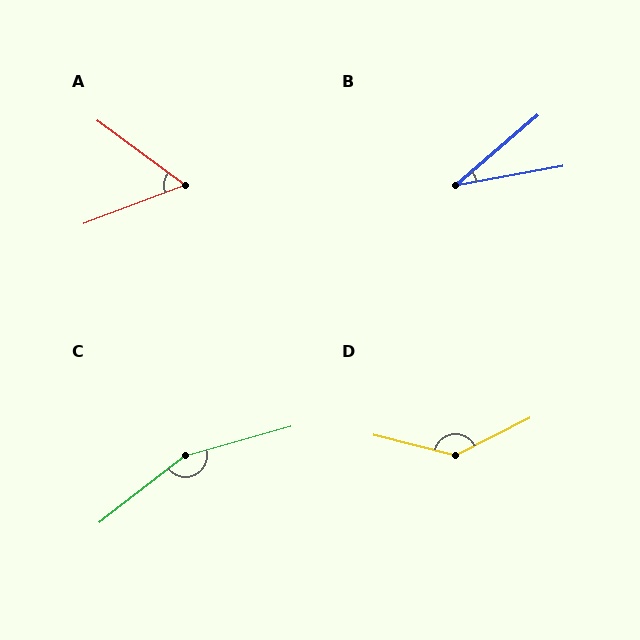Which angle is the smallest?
B, at approximately 30 degrees.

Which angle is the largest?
C, at approximately 158 degrees.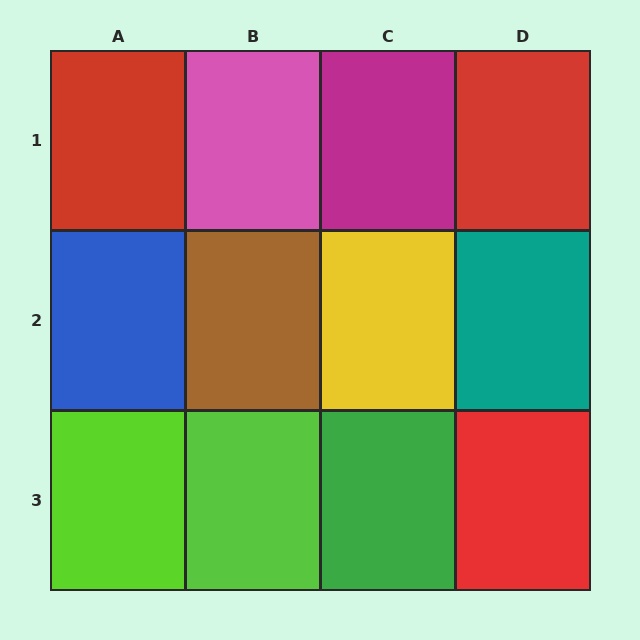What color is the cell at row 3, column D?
Red.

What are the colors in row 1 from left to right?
Red, pink, magenta, red.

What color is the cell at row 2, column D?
Teal.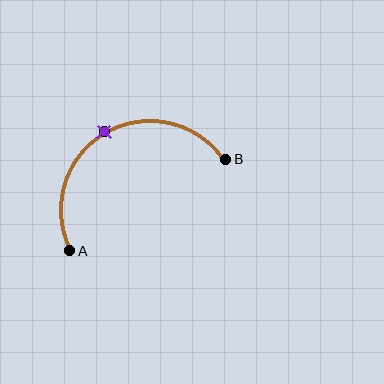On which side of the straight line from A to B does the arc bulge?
The arc bulges above the straight line connecting A and B.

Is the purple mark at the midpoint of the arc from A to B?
Yes. The purple mark lies on the arc at equal arc-length from both A and B — it is the arc midpoint.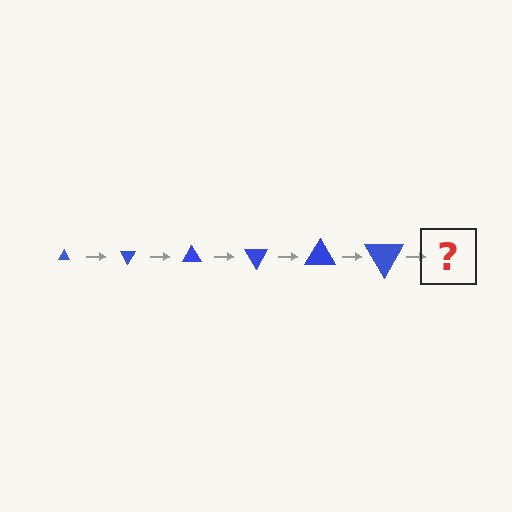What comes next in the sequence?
The next element should be a triangle, larger than the previous one and rotated 360 degrees from the start.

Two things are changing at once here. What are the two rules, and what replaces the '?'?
The two rules are that the triangle grows larger each step and it rotates 60 degrees each step. The '?' should be a triangle, larger than the previous one and rotated 360 degrees from the start.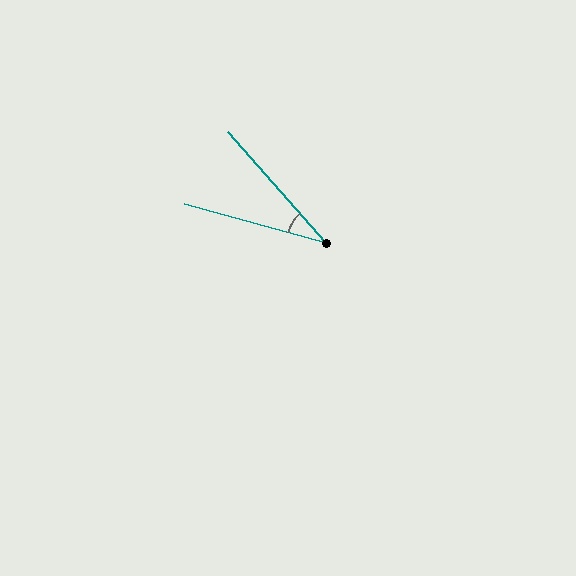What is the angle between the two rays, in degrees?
Approximately 33 degrees.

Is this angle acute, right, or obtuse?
It is acute.